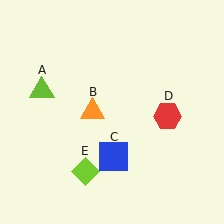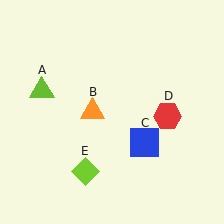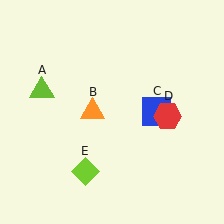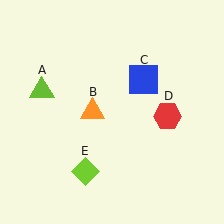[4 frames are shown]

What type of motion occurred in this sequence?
The blue square (object C) rotated counterclockwise around the center of the scene.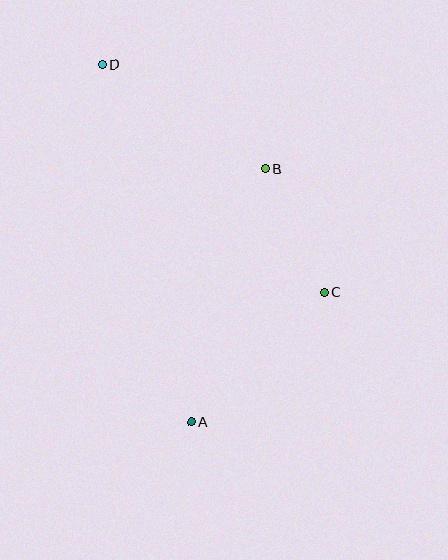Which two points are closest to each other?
Points B and C are closest to each other.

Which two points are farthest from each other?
Points A and D are farthest from each other.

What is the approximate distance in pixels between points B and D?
The distance between B and D is approximately 194 pixels.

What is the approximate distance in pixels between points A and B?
The distance between A and B is approximately 264 pixels.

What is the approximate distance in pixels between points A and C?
The distance between A and C is approximately 186 pixels.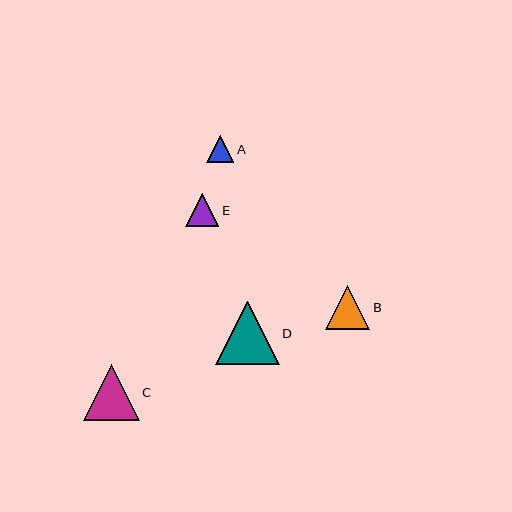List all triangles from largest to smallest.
From largest to smallest: D, C, B, E, A.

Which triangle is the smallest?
Triangle A is the smallest with a size of approximately 28 pixels.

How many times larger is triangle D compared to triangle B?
Triangle D is approximately 1.4 times the size of triangle B.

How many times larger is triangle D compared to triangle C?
Triangle D is approximately 1.1 times the size of triangle C.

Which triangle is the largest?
Triangle D is the largest with a size of approximately 63 pixels.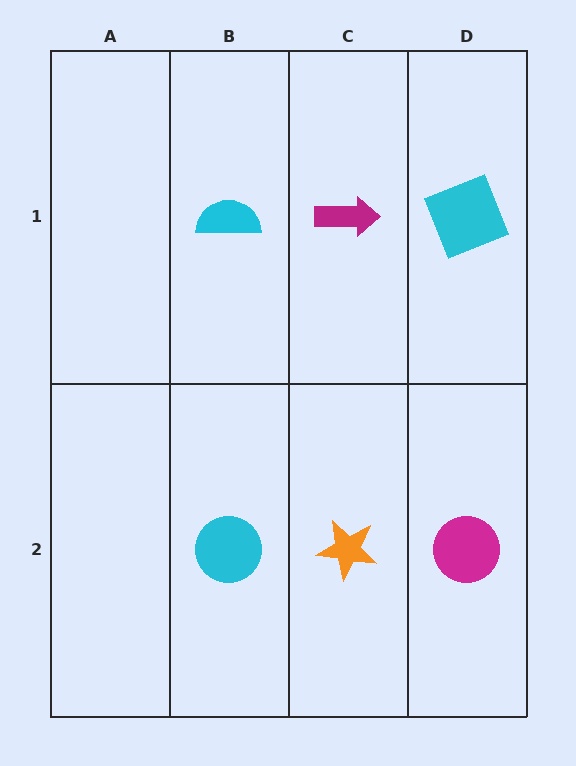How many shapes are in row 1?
3 shapes.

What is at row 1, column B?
A cyan semicircle.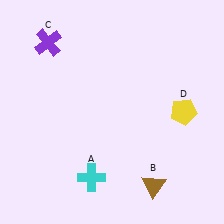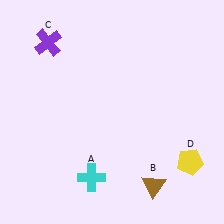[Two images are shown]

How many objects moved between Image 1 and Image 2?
1 object moved between the two images.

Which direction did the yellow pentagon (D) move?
The yellow pentagon (D) moved down.